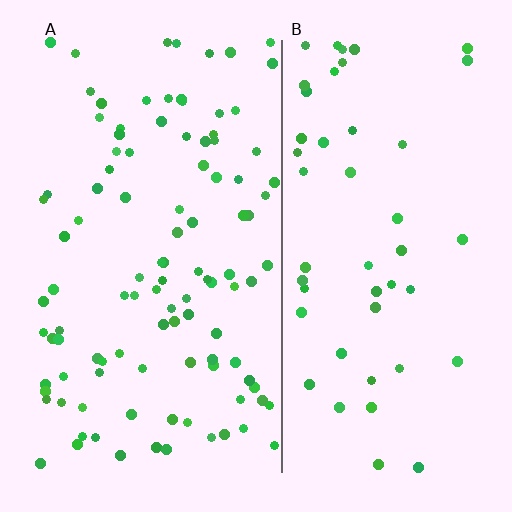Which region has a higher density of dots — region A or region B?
A (the left).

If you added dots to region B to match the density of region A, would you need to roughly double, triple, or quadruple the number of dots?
Approximately double.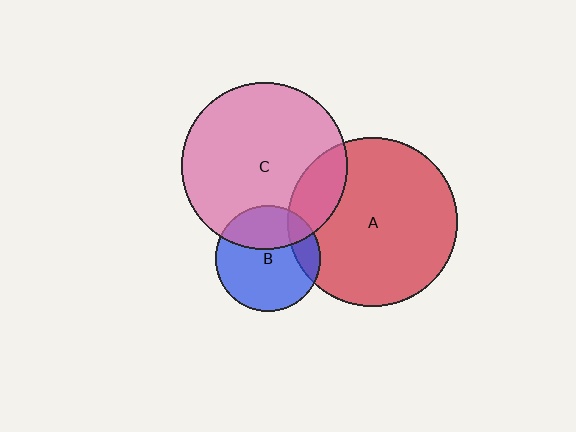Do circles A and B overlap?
Yes.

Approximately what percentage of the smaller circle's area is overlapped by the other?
Approximately 15%.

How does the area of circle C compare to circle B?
Approximately 2.5 times.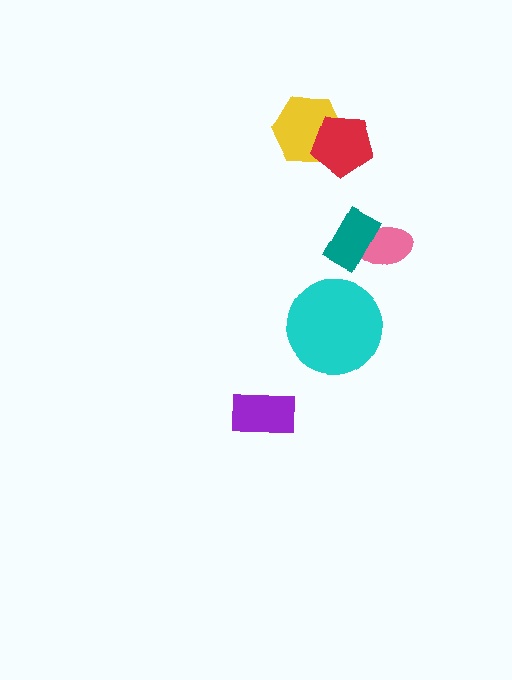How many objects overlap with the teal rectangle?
1 object overlaps with the teal rectangle.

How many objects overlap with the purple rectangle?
0 objects overlap with the purple rectangle.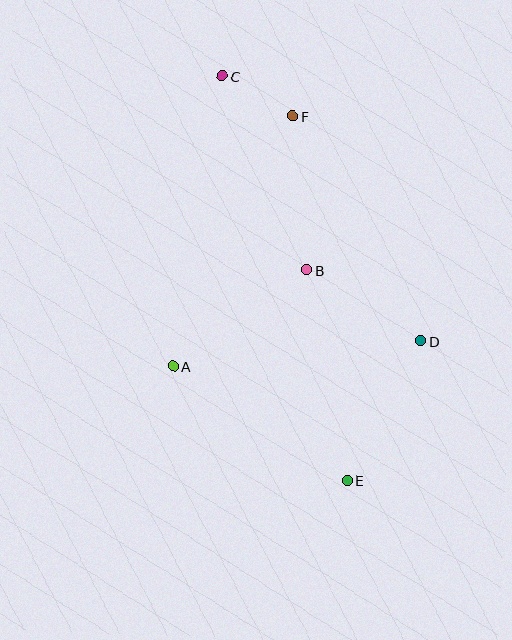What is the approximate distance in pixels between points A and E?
The distance between A and E is approximately 208 pixels.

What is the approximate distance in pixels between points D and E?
The distance between D and E is approximately 158 pixels.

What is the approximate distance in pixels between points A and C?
The distance between A and C is approximately 294 pixels.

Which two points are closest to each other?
Points C and F are closest to each other.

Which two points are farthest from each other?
Points C and E are farthest from each other.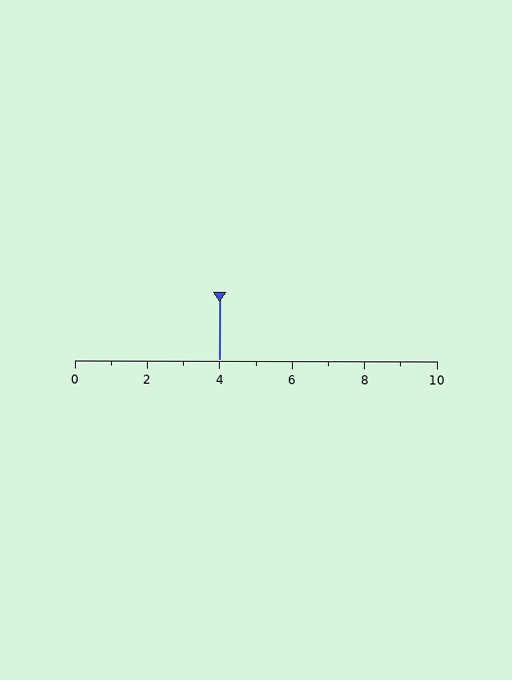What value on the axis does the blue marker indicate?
The marker indicates approximately 4.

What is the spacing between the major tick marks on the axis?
The major ticks are spaced 2 apart.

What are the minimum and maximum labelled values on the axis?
The axis runs from 0 to 10.